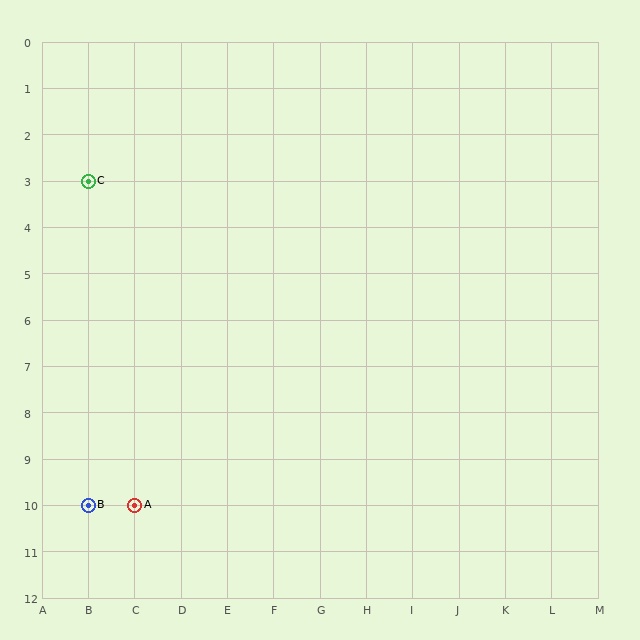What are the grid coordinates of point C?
Point C is at grid coordinates (B, 3).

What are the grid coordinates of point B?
Point B is at grid coordinates (B, 10).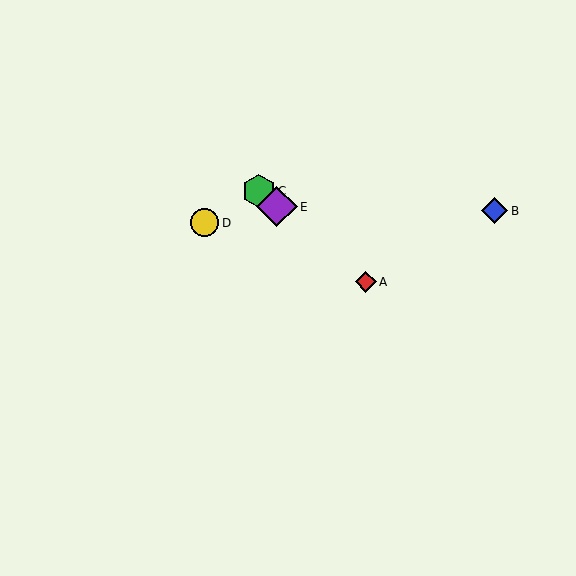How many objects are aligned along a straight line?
3 objects (A, C, E) are aligned along a straight line.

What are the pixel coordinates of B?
Object B is at (495, 211).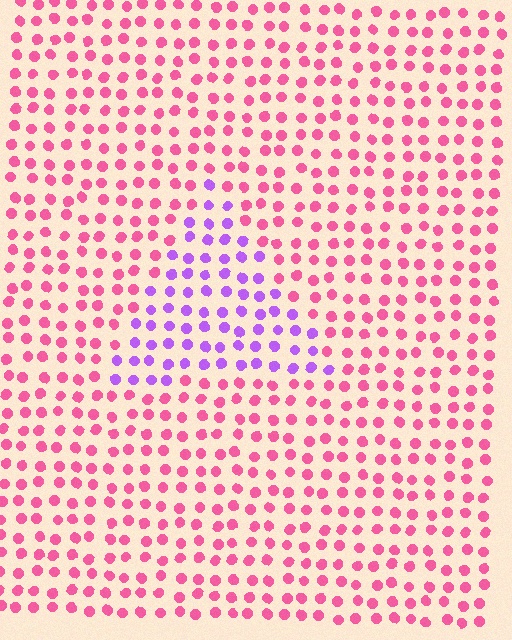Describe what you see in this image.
The image is filled with small pink elements in a uniform arrangement. A triangle-shaped region is visible where the elements are tinted to a slightly different hue, forming a subtle color boundary.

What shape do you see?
I see a triangle.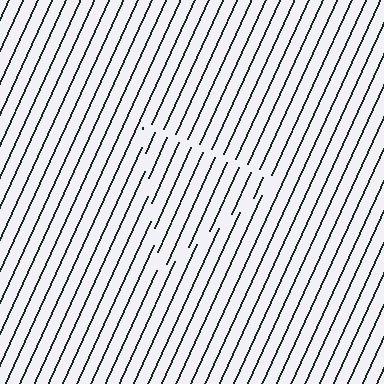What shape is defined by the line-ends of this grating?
An illusory triangle. The interior of the shape contains the same grating, shifted by half a period — the contour is defined by the phase discontinuity where line-ends from the inner and outer gratings abut.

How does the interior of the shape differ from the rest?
The interior of the shape contains the same grating, shifted by half a period — the contour is defined by the phase discontinuity where line-ends from the inner and outer gratings abut.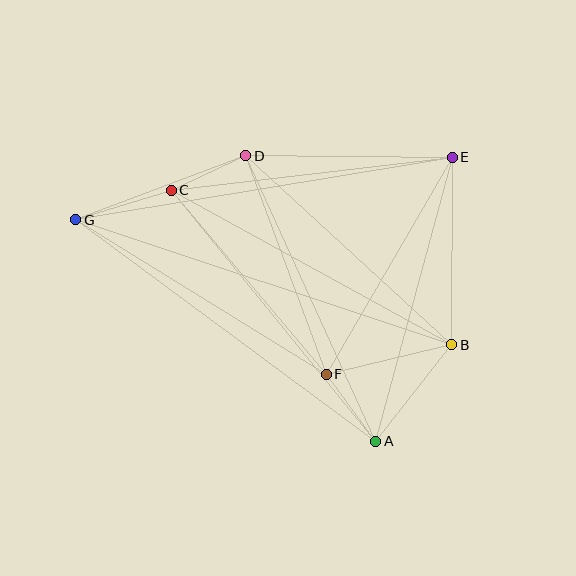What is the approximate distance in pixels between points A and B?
The distance between A and B is approximately 122 pixels.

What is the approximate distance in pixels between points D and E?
The distance between D and E is approximately 207 pixels.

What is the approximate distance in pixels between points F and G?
The distance between F and G is approximately 294 pixels.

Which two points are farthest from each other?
Points B and G are farthest from each other.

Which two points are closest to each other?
Points C and D are closest to each other.